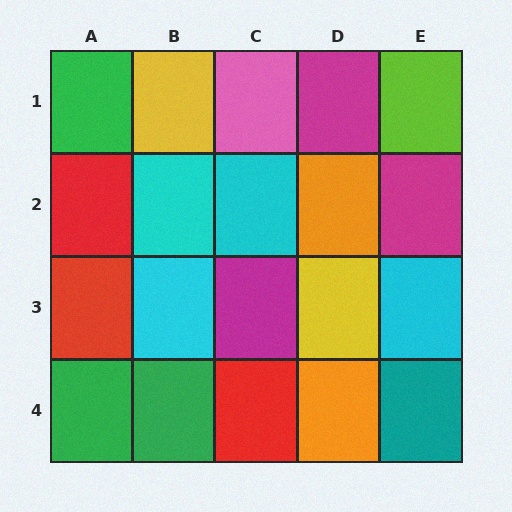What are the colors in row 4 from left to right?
Green, green, red, orange, teal.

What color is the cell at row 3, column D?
Yellow.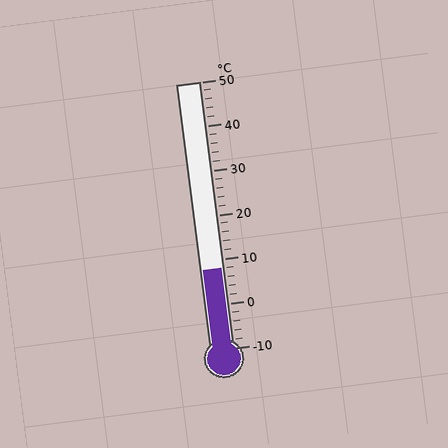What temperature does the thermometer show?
The thermometer shows approximately 8°C.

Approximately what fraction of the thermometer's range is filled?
The thermometer is filled to approximately 30% of its range.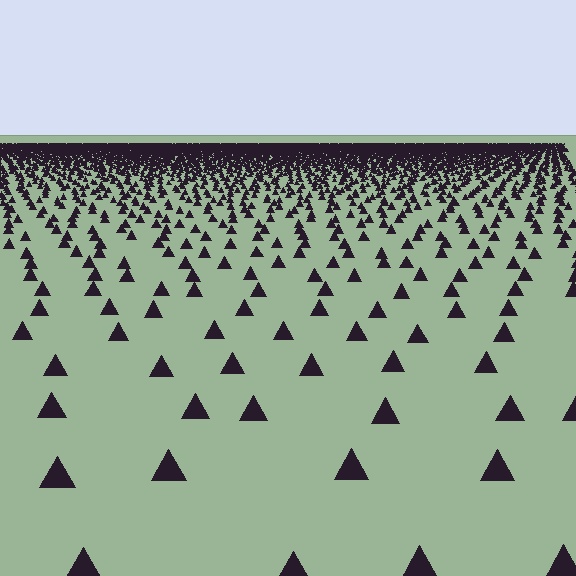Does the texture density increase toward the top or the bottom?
Density increases toward the top.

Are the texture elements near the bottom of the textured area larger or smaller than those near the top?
Larger. Near the bottom, elements are closer to the viewer and appear at a bigger on-screen size.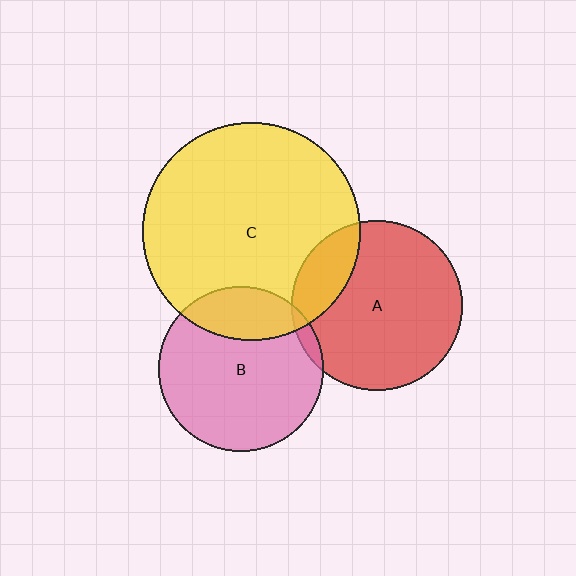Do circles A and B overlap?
Yes.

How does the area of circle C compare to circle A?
Approximately 1.6 times.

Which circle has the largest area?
Circle C (yellow).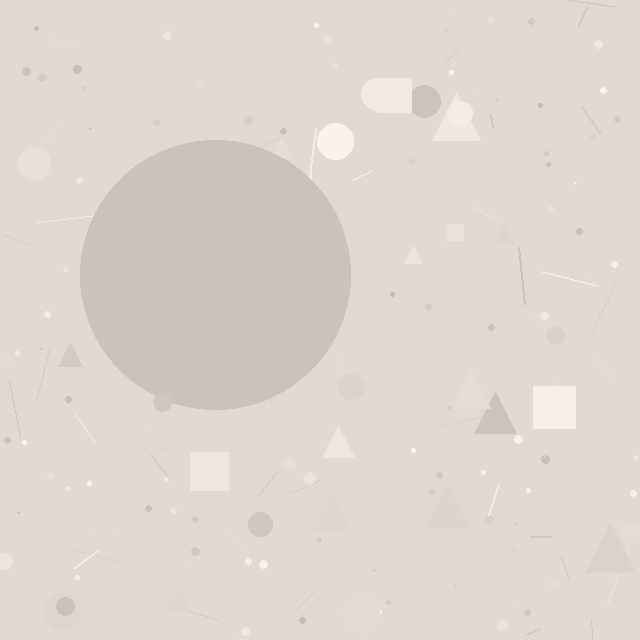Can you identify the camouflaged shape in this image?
The camouflaged shape is a circle.